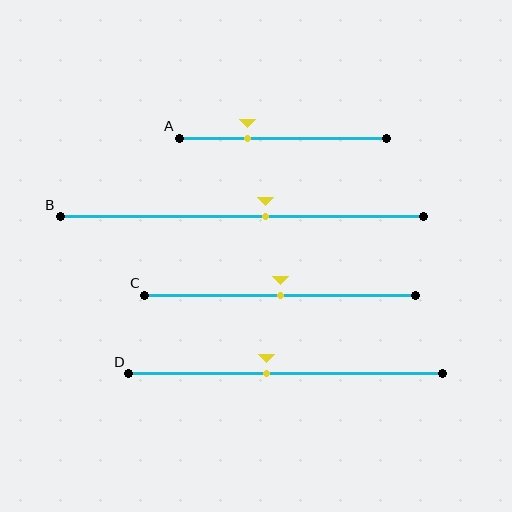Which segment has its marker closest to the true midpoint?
Segment C has its marker closest to the true midpoint.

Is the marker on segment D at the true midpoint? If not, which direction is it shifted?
No, the marker on segment D is shifted to the left by about 6% of the segment length.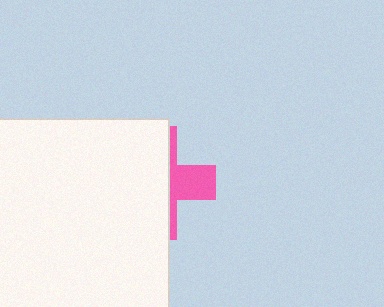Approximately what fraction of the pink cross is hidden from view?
Roughly 67% of the pink cross is hidden behind the white square.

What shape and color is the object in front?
The object in front is a white square.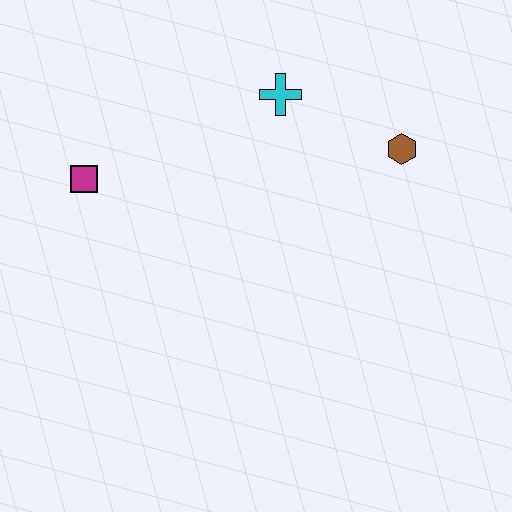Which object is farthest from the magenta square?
The brown hexagon is farthest from the magenta square.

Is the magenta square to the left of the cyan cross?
Yes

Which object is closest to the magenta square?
The cyan cross is closest to the magenta square.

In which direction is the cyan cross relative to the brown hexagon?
The cyan cross is to the left of the brown hexagon.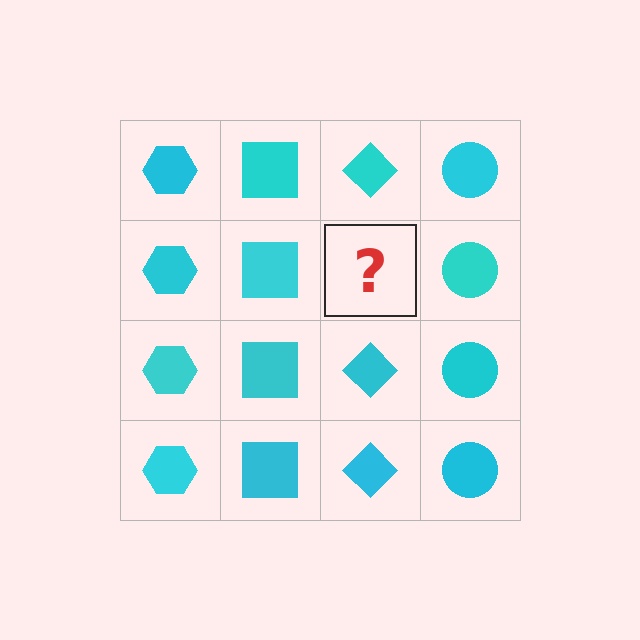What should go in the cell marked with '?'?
The missing cell should contain a cyan diamond.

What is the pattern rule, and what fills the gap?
The rule is that each column has a consistent shape. The gap should be filled with a cyan diamond.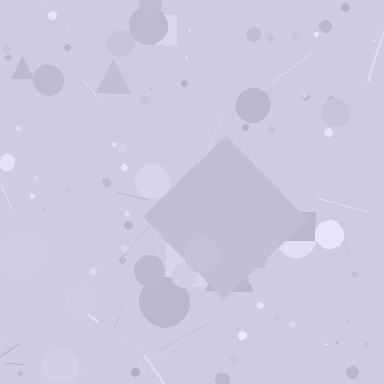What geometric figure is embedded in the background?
A diamond is embedded in the background.